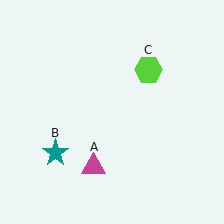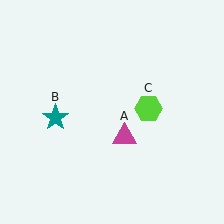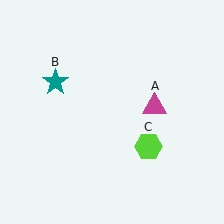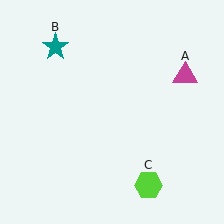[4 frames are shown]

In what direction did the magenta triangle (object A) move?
The magenta triangle (object A) moved up and to the right.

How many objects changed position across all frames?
3 objects changed position: magenta triangle (object A), teal star (object B), lime hexagon (object C).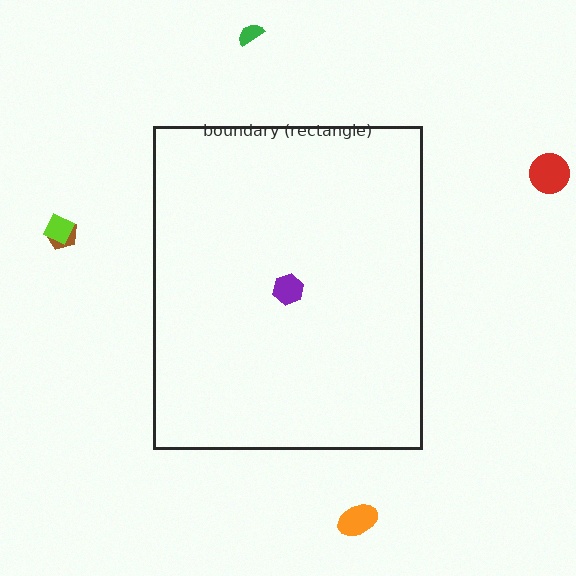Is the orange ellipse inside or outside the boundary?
Outside.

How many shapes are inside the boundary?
1 inside, 5 outside.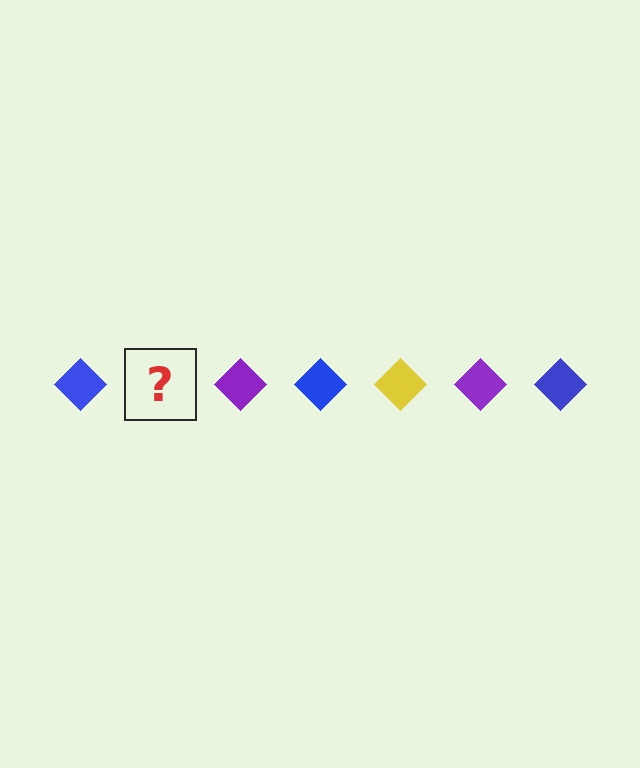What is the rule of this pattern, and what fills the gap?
The rule is that the pattern cycles through blue, yellow, purple diamonds. The gap should be filled with a yellow diamond.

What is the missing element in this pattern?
The missing element is a yellow diamond.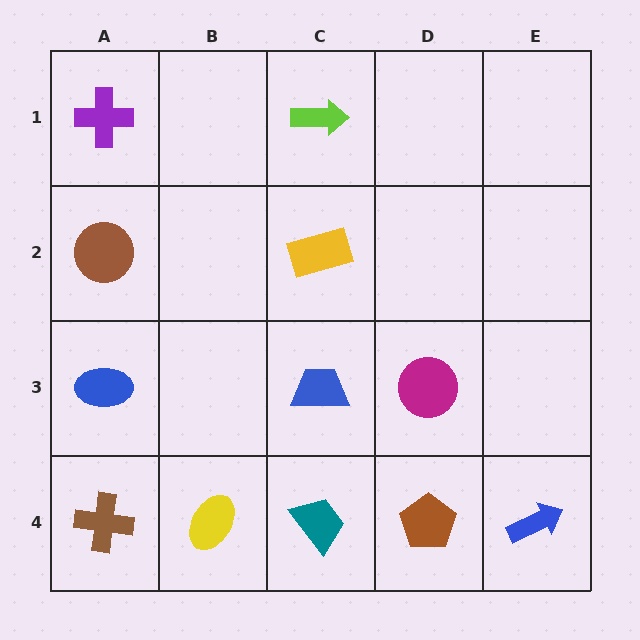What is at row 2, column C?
A yellow rectangle.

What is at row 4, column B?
A yellow ellipse.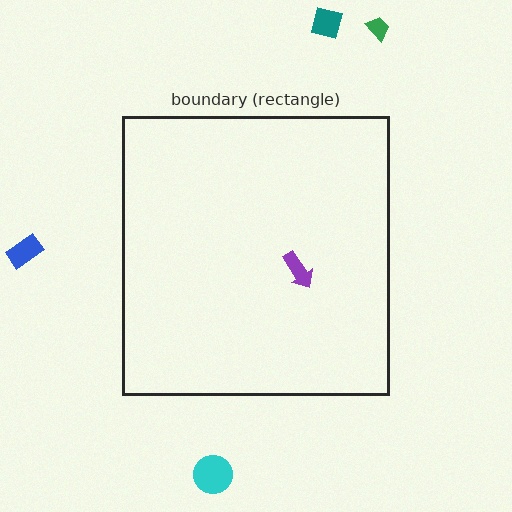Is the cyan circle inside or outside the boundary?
Outside.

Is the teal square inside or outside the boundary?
Outside.